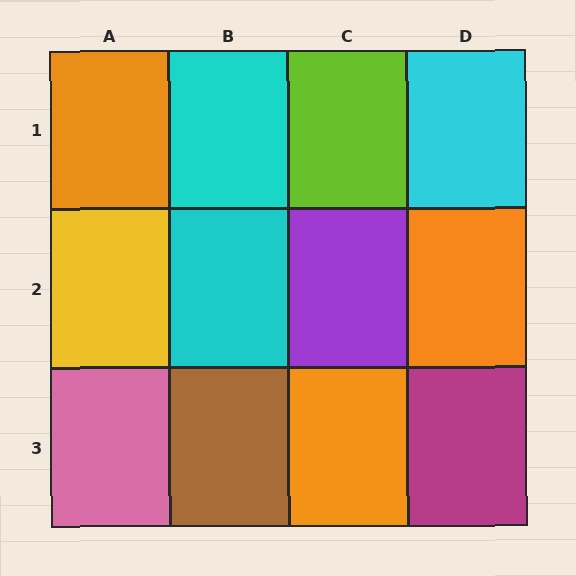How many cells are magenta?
1 cell is magenta.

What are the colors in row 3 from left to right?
Pink, brown, orange, magenta.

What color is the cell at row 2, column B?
Cyan.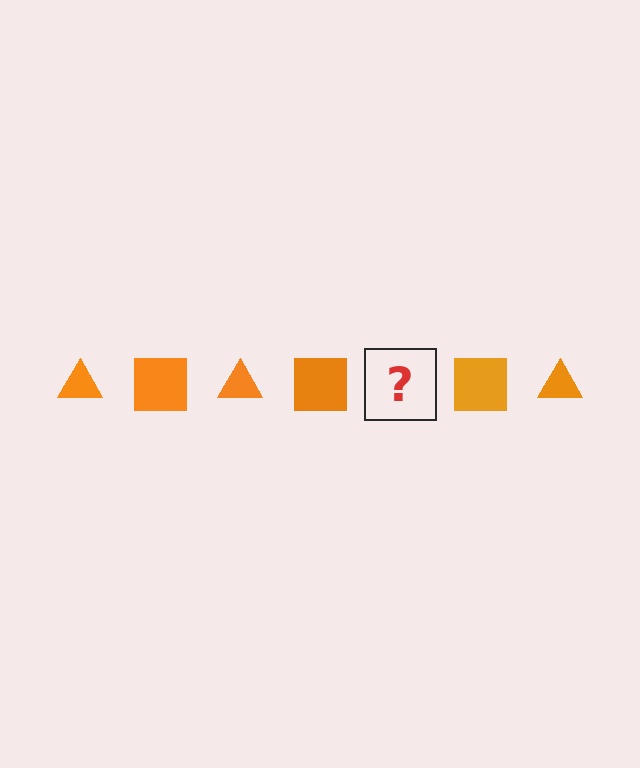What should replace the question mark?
The question mark should be replaced with an orange triangle.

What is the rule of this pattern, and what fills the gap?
The rule is that the pattern cycles through triangle, square shapes in orange. The gap should be filled with an orange triangle.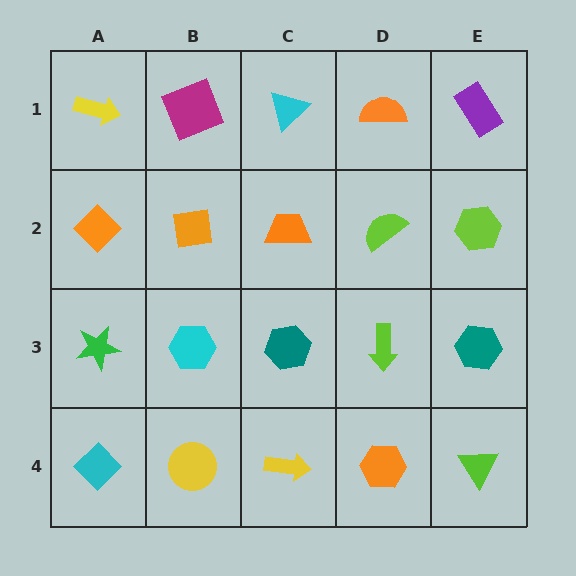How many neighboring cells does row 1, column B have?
3.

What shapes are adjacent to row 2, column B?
A magenta square (row 1, column B), a cyan hexagon (row 3, column B), an orange diamond (row 2, column A), an orange trapezoid (row 2, column C).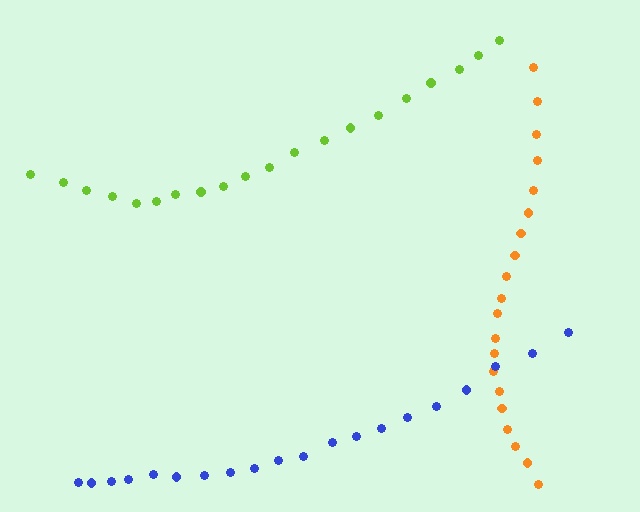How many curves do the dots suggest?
There are 3 distinct paths.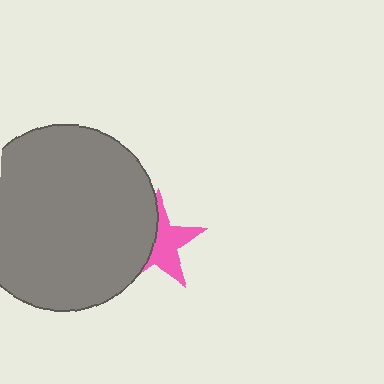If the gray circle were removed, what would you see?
You would see the complete pink star.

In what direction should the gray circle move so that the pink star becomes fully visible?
The gray circle should move left. That is the shortest direction to clear the overlap and leave the pink star fully visible.